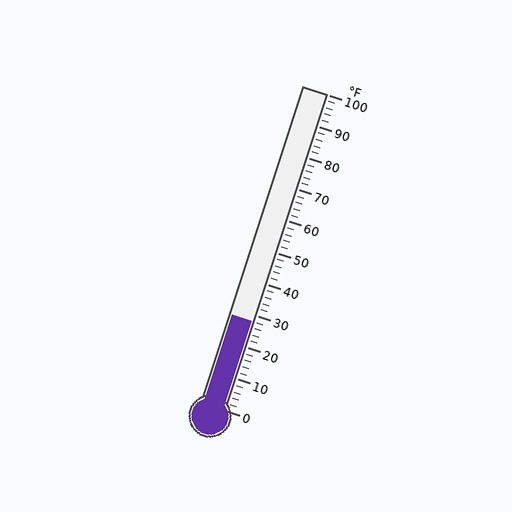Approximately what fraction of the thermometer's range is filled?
The thermometer is filled to approximately 30% of its range.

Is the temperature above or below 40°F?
The temperature is below 40°F.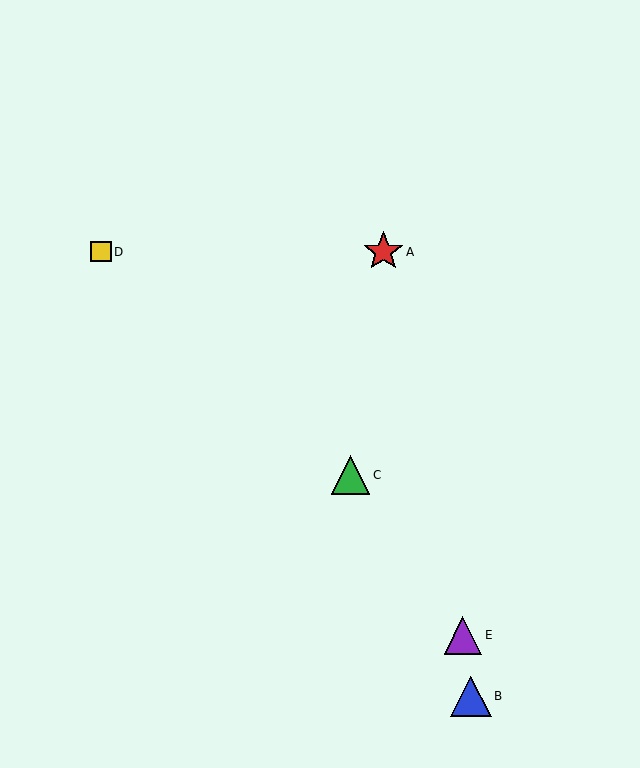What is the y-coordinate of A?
Object A is at y≈252.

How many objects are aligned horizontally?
2 objects (A, D) are aligned horizontally.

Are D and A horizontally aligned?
Yes, both are at y≈252.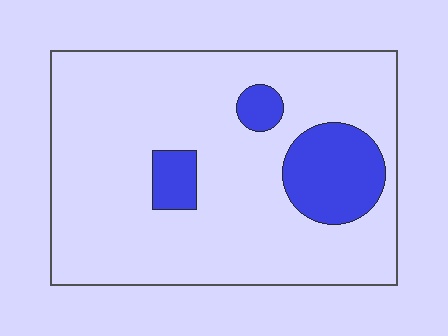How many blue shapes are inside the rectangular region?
3.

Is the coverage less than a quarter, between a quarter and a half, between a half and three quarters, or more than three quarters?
Less than a quarter.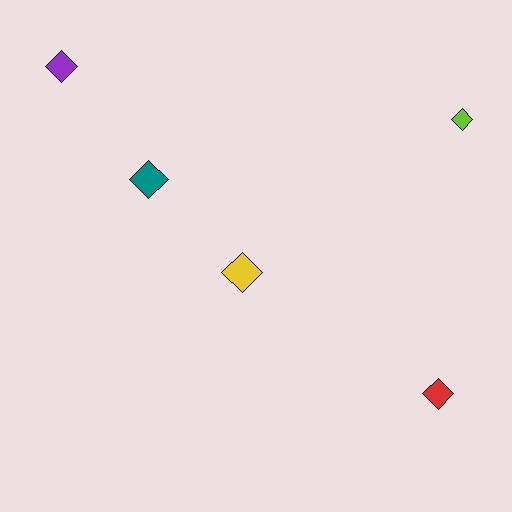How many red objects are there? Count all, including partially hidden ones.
There is 1 red object.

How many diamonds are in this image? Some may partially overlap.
There are 5 diamonds.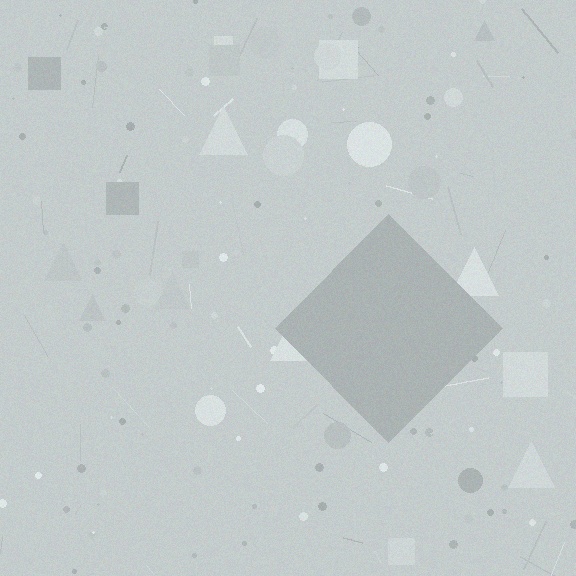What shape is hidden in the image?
A diamond is hidden in the image.